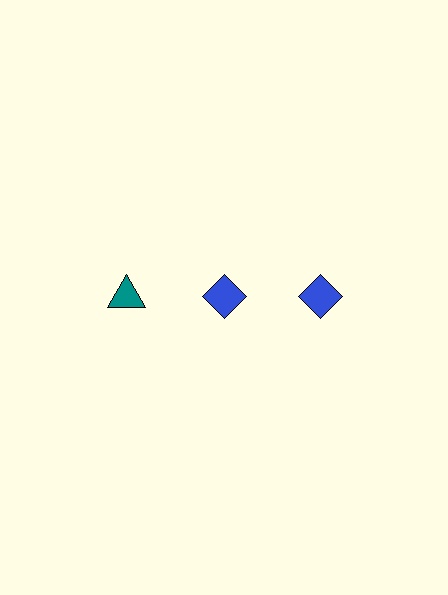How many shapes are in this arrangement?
There are 3 shapes arranged in a grid pattern.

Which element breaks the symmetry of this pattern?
The teal triangle in the top row, leftmost column breaks the symmetry. All other shapes are blue diamonds.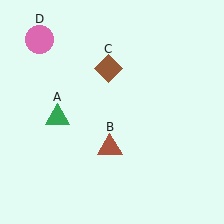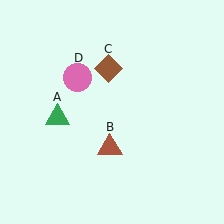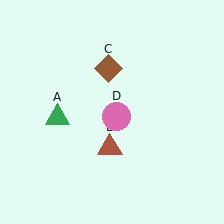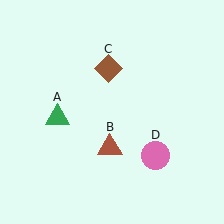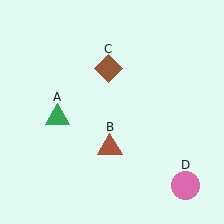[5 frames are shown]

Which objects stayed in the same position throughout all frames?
Green triangle (object A) and brown triangle (object B) and brown diamond (object C) remained stationary.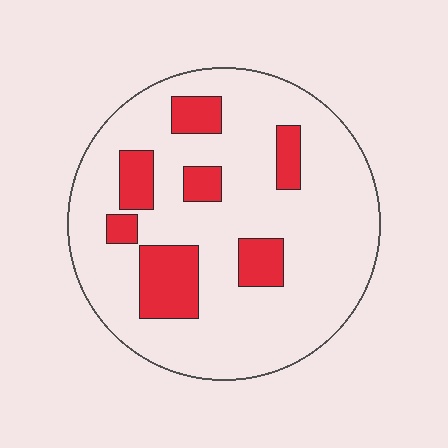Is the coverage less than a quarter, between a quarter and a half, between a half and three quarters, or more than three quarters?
Less than a quarter.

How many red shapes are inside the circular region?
7.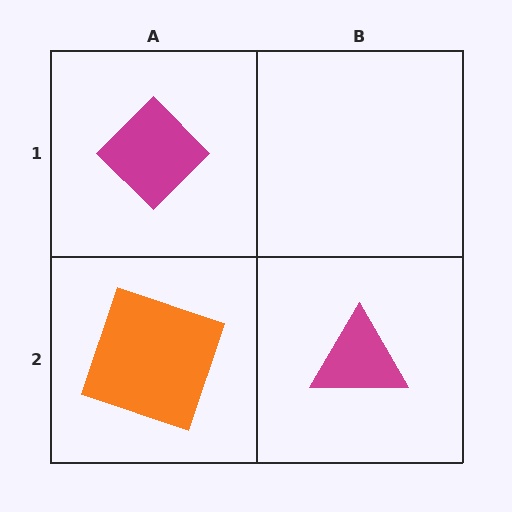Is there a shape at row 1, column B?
No, that cell is empty.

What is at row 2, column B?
A magenta triangle.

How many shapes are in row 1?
1 shape.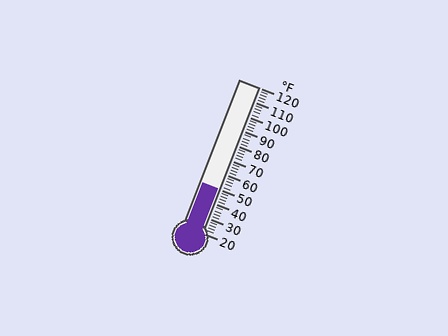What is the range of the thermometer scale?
The thermometer scale ranges from 20°F to 120°F.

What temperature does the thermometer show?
The thermometer shows approximately 50°F.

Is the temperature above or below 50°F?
The temperature is at 50°F.